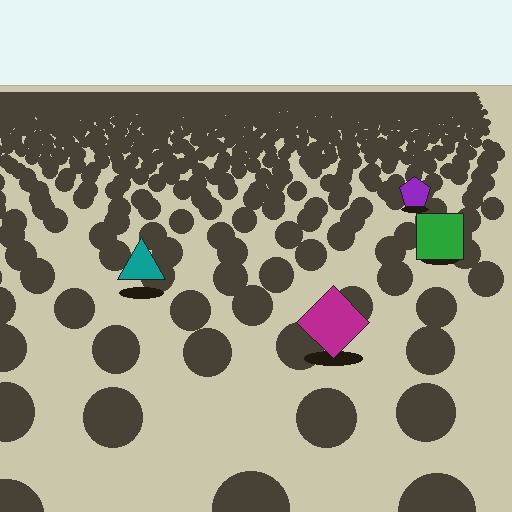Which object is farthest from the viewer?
The purple pentagon is farthest from the viewer. It appears smaller and the ground texture around it is denser.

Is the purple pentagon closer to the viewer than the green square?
No. The green square is closer — you can tell from the texture gradient: the ground texture is coarser near it.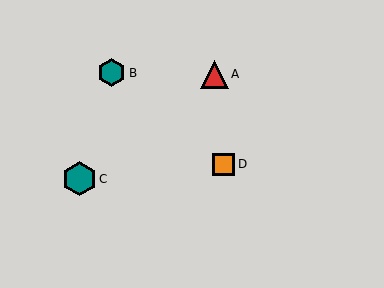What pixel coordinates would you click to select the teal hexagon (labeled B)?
Click at (112, 73) to select the teal hexagon B.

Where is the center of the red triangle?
The center of the red triangle is at (214, 74).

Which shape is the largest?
The teal hexagon (labeled C) is the largest.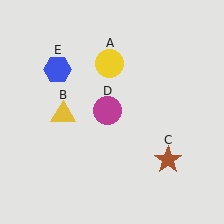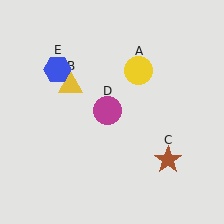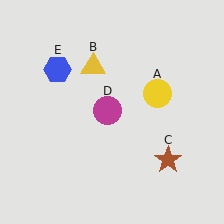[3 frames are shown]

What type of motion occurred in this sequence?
The yellow circle (object A), yellow triangle (object B) rotated clockwise around the center of the scene.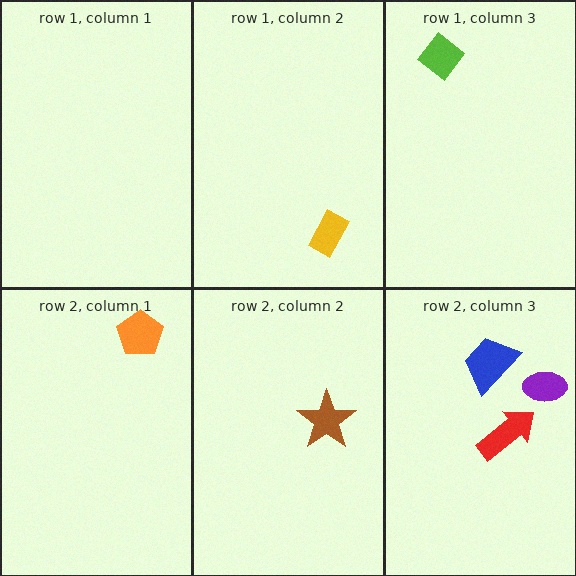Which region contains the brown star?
The row 2, column 2 region.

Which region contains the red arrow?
The row 2, column 3 region.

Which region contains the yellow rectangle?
The row 1, column 2 region.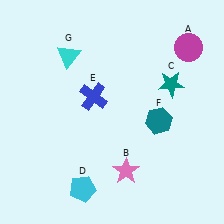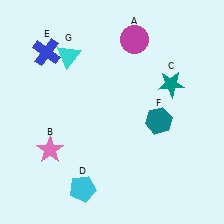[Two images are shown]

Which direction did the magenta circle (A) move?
The magenta circle (A) moved left.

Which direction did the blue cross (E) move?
The blue cross (E) moved left.